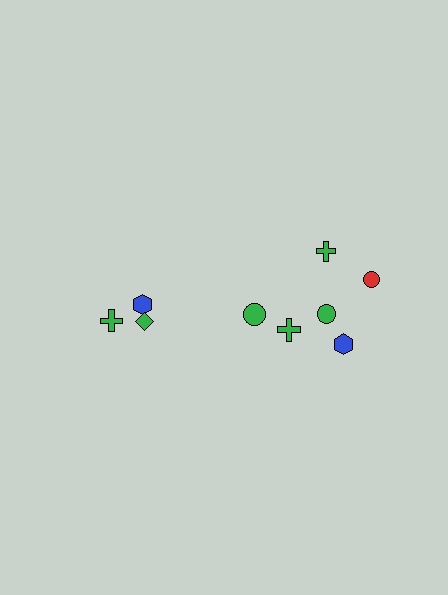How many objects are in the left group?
There are 3 objects.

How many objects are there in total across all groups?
There are 9 objects.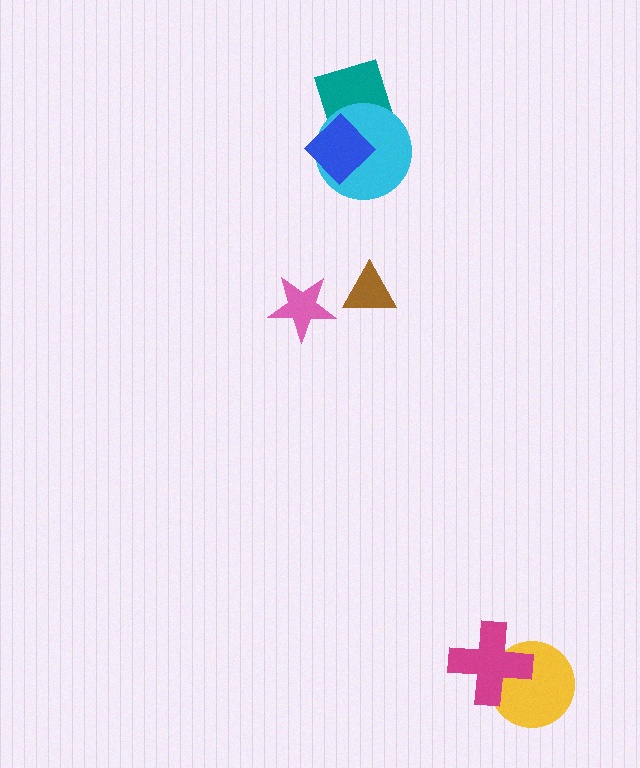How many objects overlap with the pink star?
0 objects overlap with the pink star.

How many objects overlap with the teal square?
2 objects overlap with the teal square.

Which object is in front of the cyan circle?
The blue diamond is in front of the cyan circle.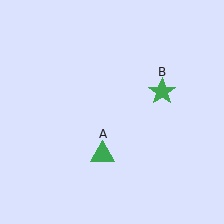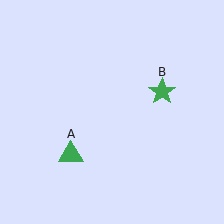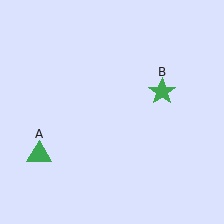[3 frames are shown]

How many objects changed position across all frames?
1 object changed position: green triangle (object A).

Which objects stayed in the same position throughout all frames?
Green star (object B) remained stationary.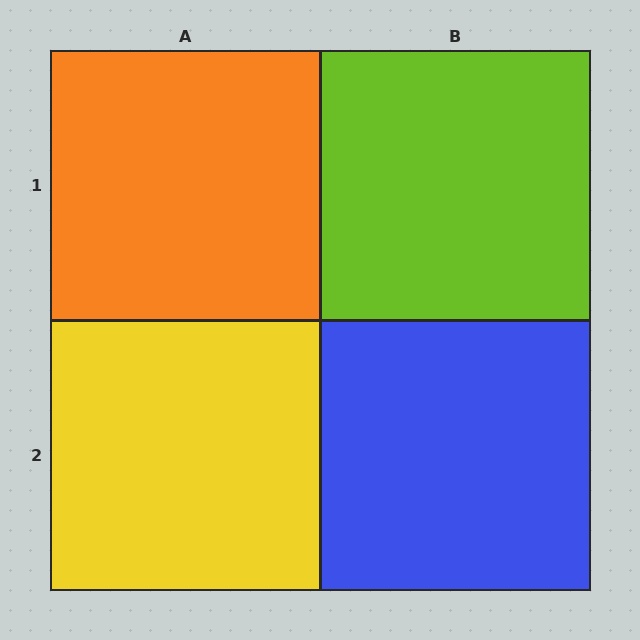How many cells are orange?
1 cell is orange.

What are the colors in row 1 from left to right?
Orange, lime.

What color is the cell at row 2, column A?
Yellow.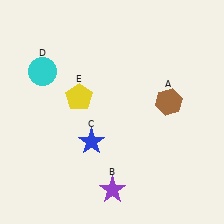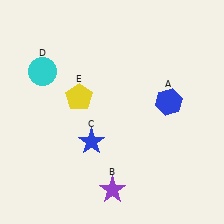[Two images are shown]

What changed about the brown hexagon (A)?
In Image 1, A is brown. In Image 2, it changed to blue.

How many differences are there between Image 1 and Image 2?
There is 1 difference between the two images.